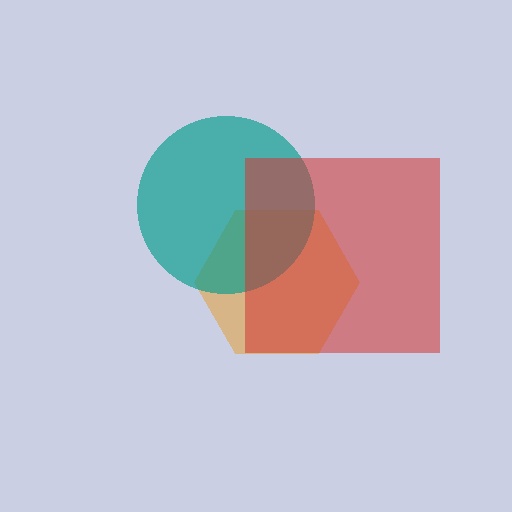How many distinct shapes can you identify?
There are 3 distinct shapes: an orange hexagon, a teal circle, a red square.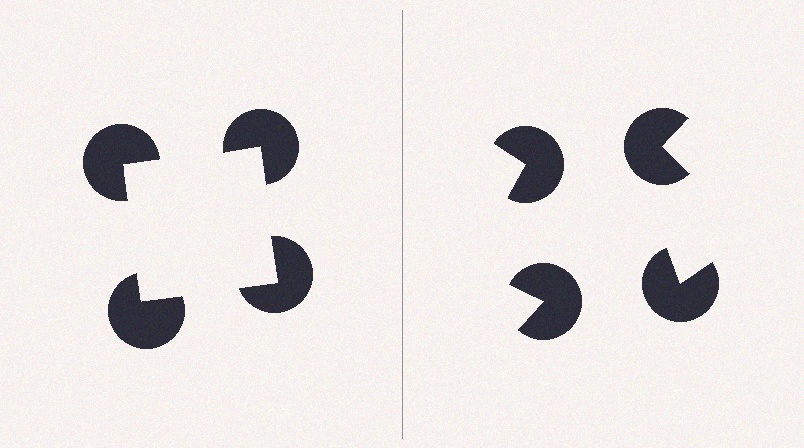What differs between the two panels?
The pac-man discs are positioned identically on both sides; only the wedge orientations differ. On the left they align to a square; on the right they are misaligned.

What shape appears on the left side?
An illusory square.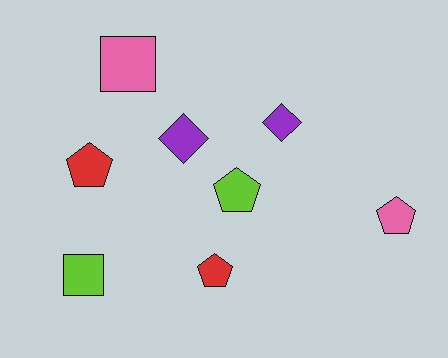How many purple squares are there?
There are no purple squares.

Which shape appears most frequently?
Pentagon, with 4 objects.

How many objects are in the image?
There are 8 objects.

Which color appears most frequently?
Red, with 2 objects.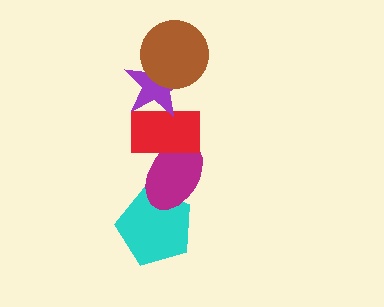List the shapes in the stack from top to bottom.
From top to bottom: the brown circle, the purple star, the red rectangle, the magenta ellipse, the cyan pentagon.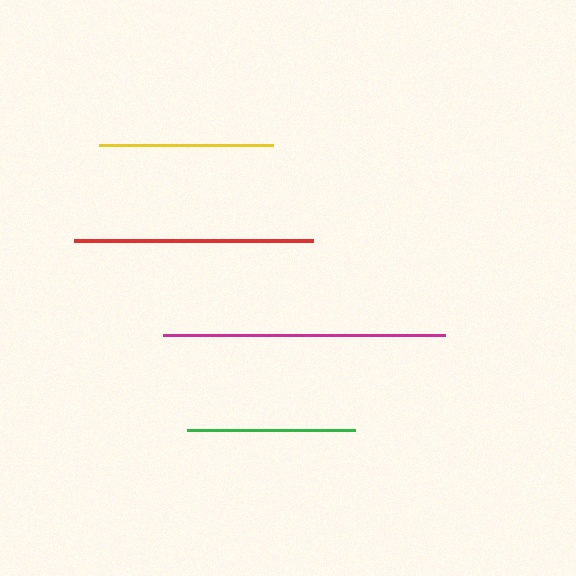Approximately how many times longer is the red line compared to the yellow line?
The red line is approximately 1.4 times the length of the yellow line.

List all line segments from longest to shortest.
From longest to shortest: magenta, red, yellow, green.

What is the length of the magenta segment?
The magenta segment is approximately 282 pixels long.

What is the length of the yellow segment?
The yellow segment is approximately 174 pixels long.